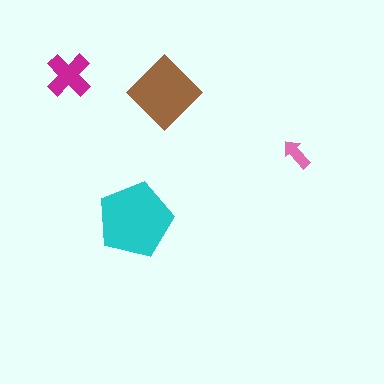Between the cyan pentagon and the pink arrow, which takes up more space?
The cyan pentagon.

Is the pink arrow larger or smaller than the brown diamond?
Smaller.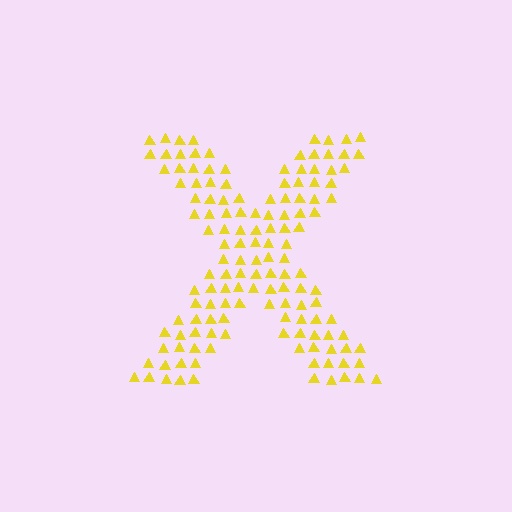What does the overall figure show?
The overall figure shows the letter X.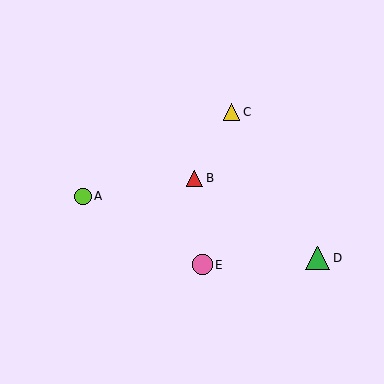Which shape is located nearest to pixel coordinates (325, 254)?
The green triangle (labeled D) at (318, 258) is nearest to that location.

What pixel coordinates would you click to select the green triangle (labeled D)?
Click at (318, 258) to select the green triangle D.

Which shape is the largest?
The green triangle (labeled D) is the largest.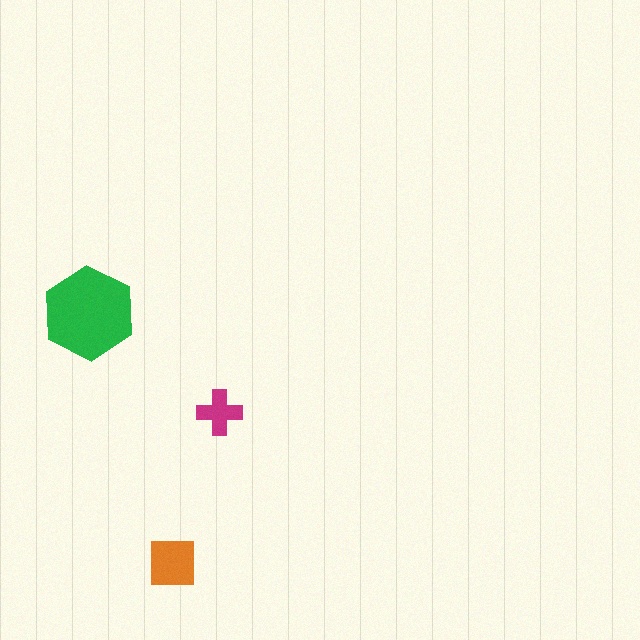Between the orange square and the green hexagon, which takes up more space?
The green hexagon.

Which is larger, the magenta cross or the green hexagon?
The green hexagon.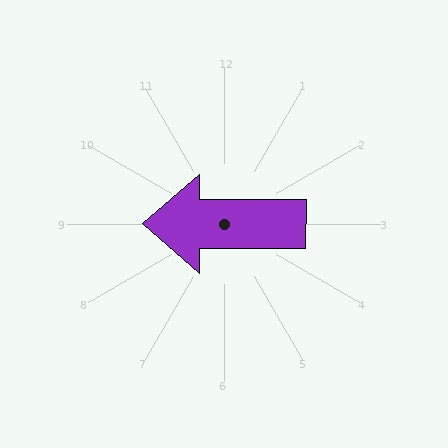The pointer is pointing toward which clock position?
Roughly 9 o'clock.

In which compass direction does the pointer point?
West.